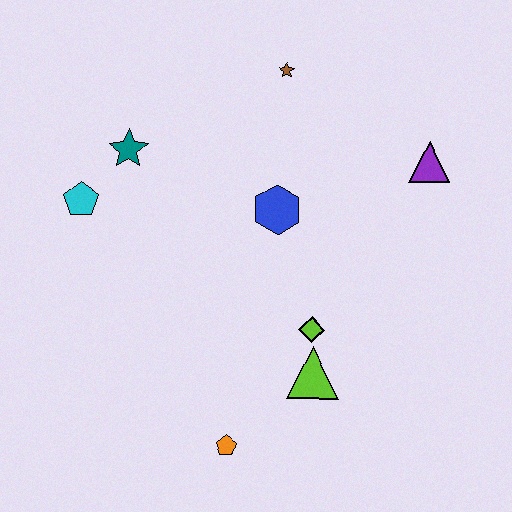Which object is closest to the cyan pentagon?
The teal star is closest to the cyan pentagon.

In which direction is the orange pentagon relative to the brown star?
The orange pentagon is below the brown star.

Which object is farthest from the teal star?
The orange pentagon is farthest from the teal star.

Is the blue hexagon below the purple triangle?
Yes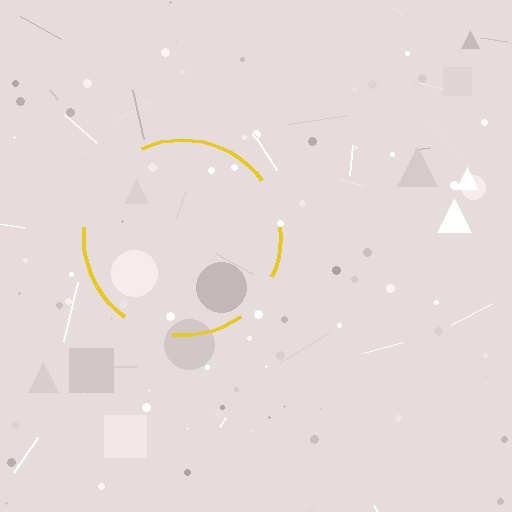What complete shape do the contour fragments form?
The contour fragments form a circle.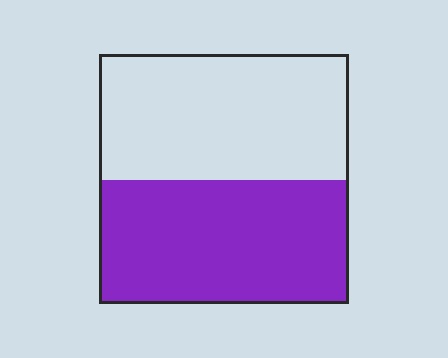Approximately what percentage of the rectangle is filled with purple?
Approximately 50%.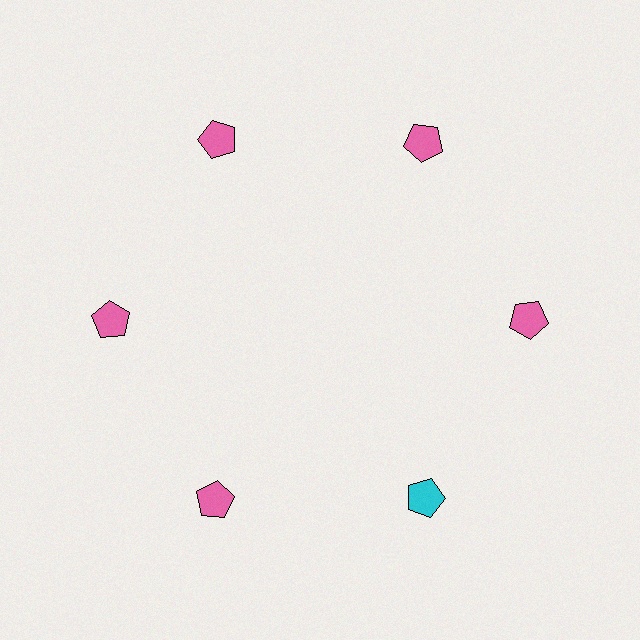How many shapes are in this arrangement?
There are 6 shapes arranged in a ring pattern.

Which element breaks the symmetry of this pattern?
The cyan pentagon at roughly the 5 o'clock position breaks the symmetry. All other shapes are pink pentagons.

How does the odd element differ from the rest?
It has a different color: cyan instead of pink.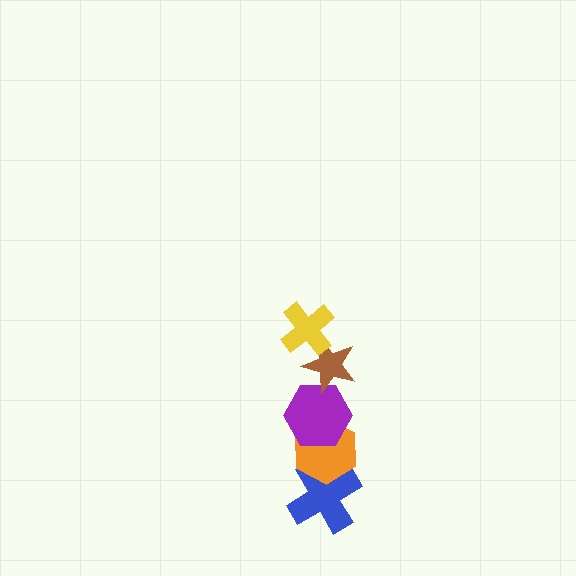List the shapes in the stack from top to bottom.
From top to bottom: the yellow cross, the brown star, the purple hexagon, the orange hexagon, the blue cross.